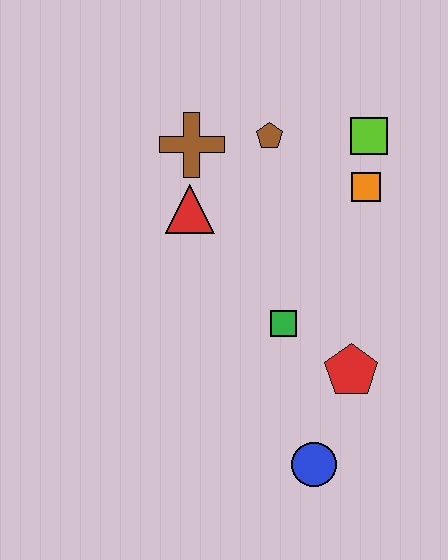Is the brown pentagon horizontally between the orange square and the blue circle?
No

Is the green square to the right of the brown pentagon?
Yes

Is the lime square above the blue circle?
Yes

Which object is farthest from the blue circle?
The brown cross is farthest from the blue circle.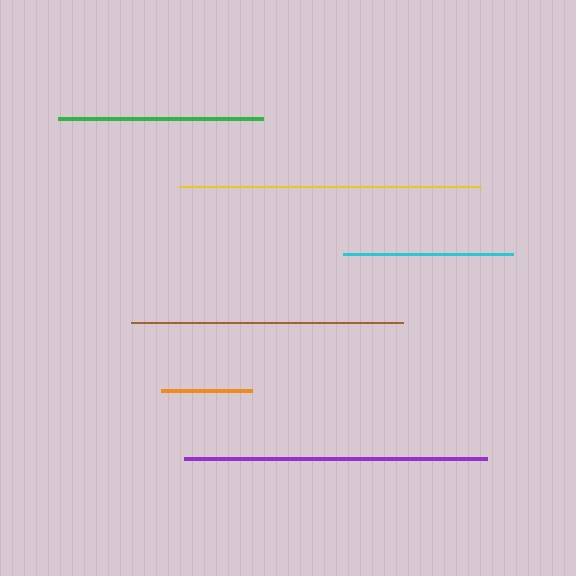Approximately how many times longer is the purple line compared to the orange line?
The purple line is approximately 3.4 times the length of the orange line.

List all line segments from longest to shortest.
From longest to shortest: purple, yellow, brown, green, cyan, orange.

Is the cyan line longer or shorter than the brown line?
The brown line is longer than the cyan line.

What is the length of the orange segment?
The orange segment is approximately 91 pixels long.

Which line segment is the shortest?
The orange line is the shortest at approximately 91 pixels.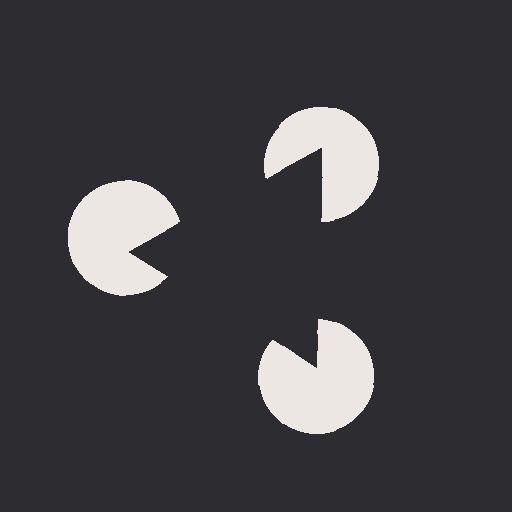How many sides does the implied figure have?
3 sides.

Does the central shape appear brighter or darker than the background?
It typically appears slightly darker than the background, even though no actual brightness change is drawn.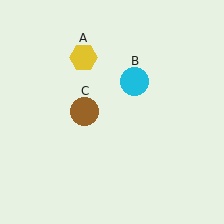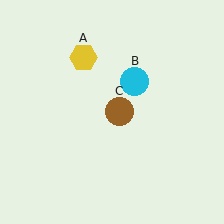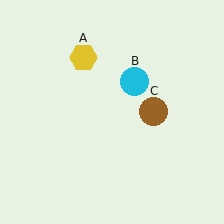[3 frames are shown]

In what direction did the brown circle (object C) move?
The brown circle (object C) moved right.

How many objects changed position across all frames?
1 object changed position: brown circle (object C).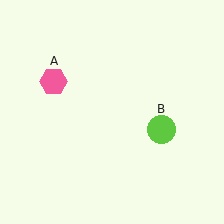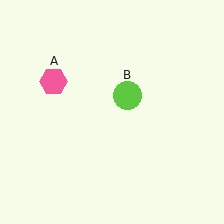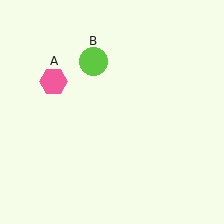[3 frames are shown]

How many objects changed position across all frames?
1 object changed position: lime circle (object B).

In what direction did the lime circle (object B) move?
The lime circle (object B) moved up and to the left.